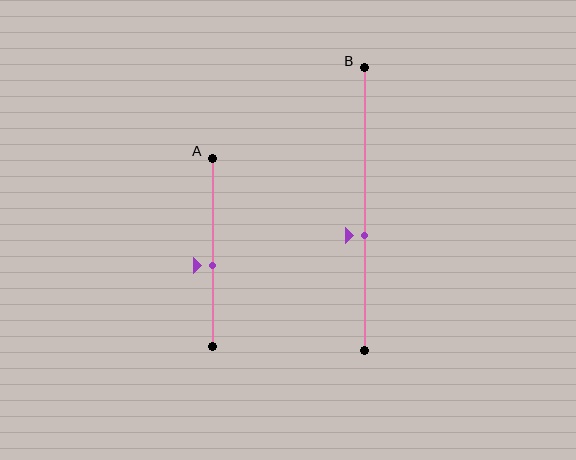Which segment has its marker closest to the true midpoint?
Segment A has its marker closest to the true midpoint.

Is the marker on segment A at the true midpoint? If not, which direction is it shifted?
No, the marker on segment A is shifted downward by about 7% of the segment length.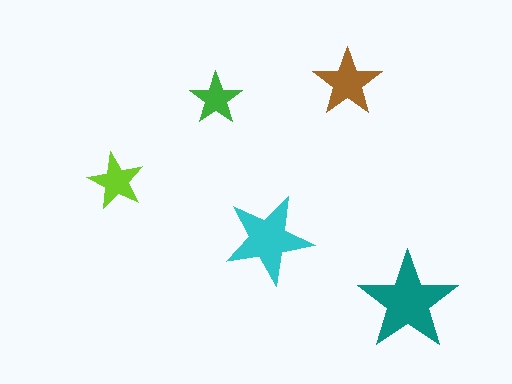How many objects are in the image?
There are 5 objects in the image.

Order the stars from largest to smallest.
the teal one, the cyan one, the brown one, the lime one, the green one.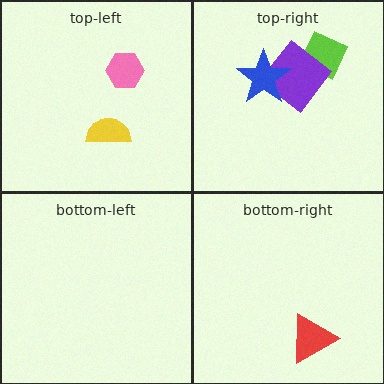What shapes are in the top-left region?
The pink hexagon, the yellow semicircle.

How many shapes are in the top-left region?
2.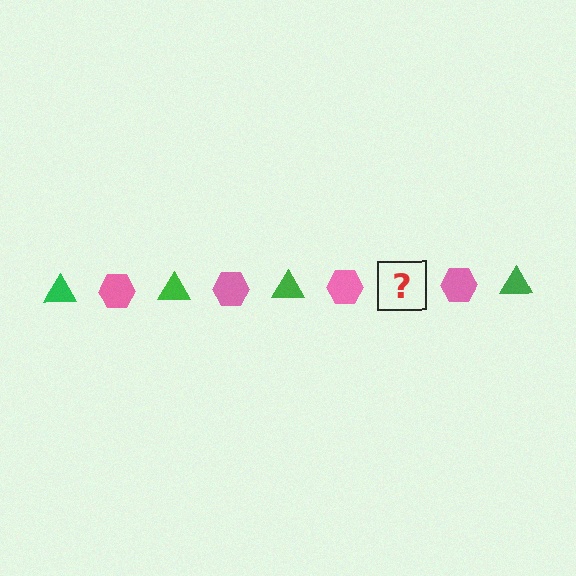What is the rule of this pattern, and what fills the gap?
The rule is that the pattern alternates between green triangle and pink hexagon. The gap should be filled with a green triangle.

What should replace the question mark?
The question mark should be replaced with a green triangle.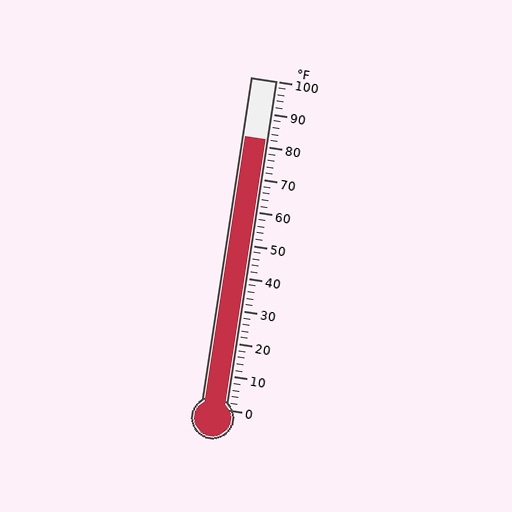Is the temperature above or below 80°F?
The temperature is above 80°F.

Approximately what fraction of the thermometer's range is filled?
The thermometer is filled to approximately 80% of its range.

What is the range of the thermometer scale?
The thermometer scale ranges from 0°F to 100°F.